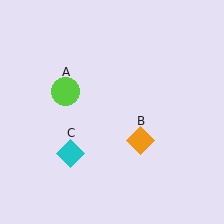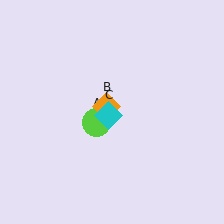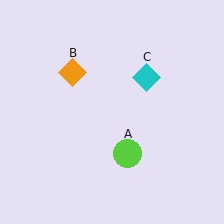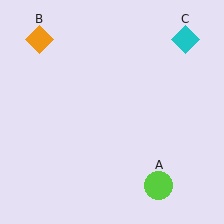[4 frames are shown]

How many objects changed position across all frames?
3 objects changed position: lime circle (object A), orange diamond (object B), cyan diamond (object C).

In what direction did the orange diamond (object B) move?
The orange diamond (object B) moved up and to the left.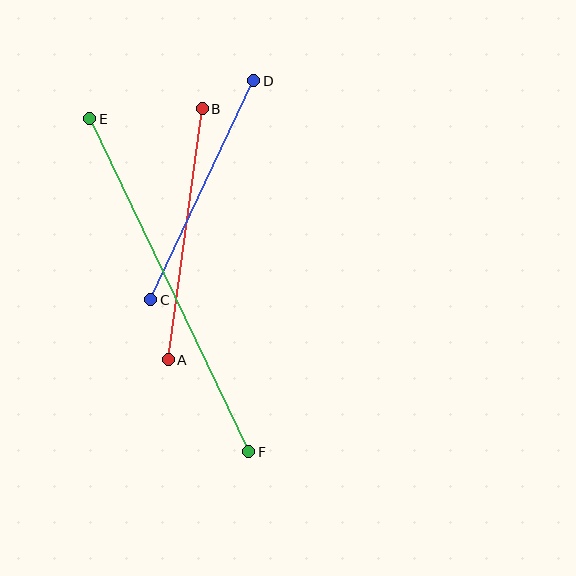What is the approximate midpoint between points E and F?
The midpoint is at approximately (169, 285) pixels.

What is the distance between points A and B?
The distance is approximately 253 pixels.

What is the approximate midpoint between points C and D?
The midpoint is at approximately (202, 190) pixels.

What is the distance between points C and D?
The distance is approximately 242 pixels.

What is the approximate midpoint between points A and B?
The midpoint is at approximately (185, 234) pixels.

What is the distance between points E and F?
The distance is approximately 369 pixels.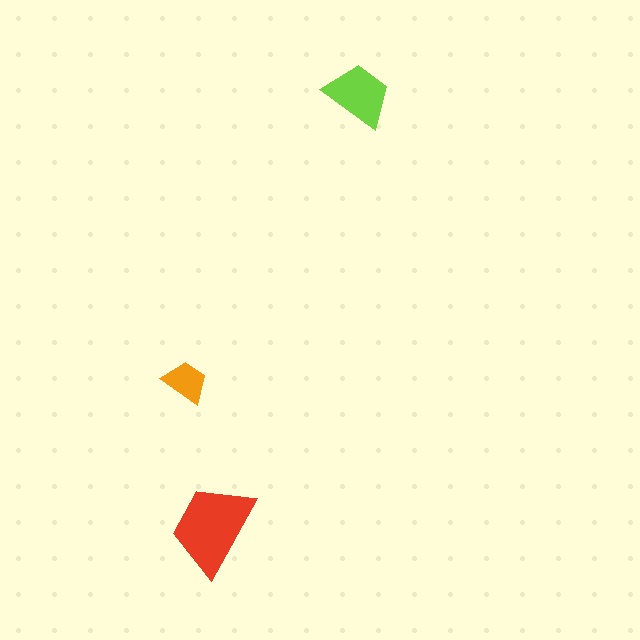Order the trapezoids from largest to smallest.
the red one, the lime one, the orange one.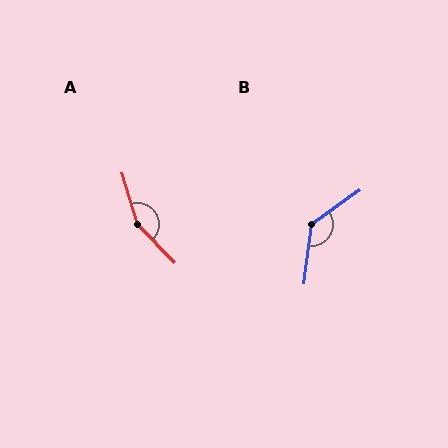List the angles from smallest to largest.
B (132°), A (153°).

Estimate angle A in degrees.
Approximately 153 degrees.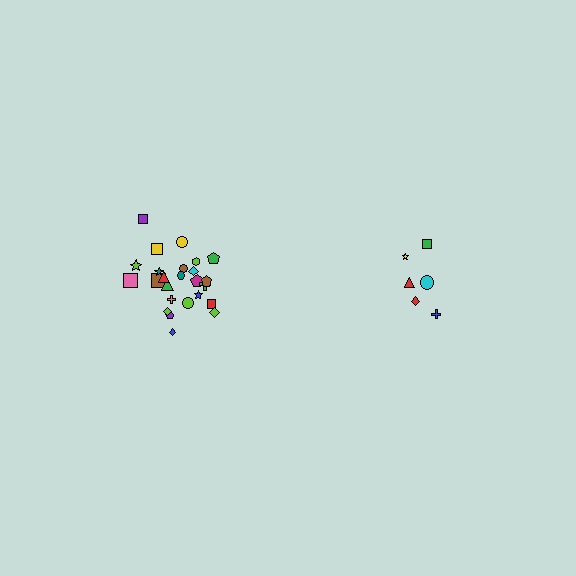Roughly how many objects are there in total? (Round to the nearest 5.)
Roughly 30 objects in total.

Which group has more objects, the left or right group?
The left group.